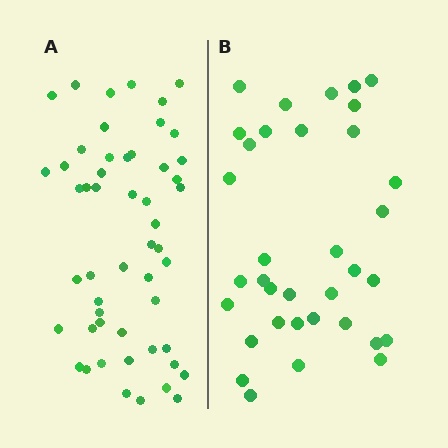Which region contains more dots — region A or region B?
Region A (the left region) has more dots.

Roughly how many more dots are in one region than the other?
Region A has approximately 15 more dots than region B.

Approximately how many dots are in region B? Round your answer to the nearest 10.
About 40 dots. (The exact count is 35, which rounds to 40.)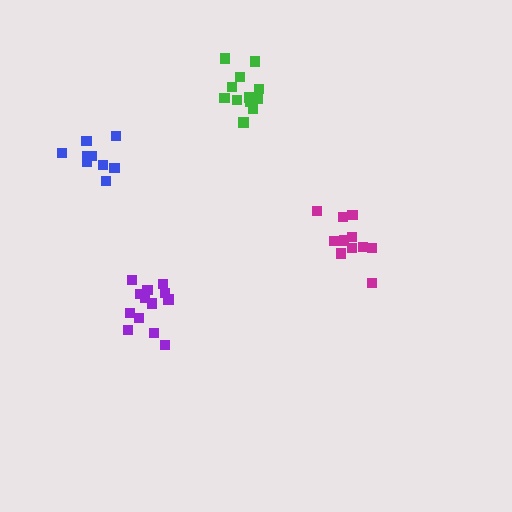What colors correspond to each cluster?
The clusters are colored: blue, purple, green, magenta.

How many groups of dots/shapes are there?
There are 4 groups.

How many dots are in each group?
Group 1: 9 dots, Group 2: 13 dots, Group 3: 12 dots, Group 4: 11 dots (45 total).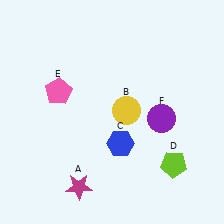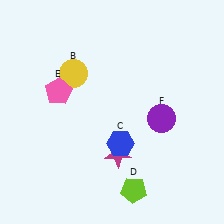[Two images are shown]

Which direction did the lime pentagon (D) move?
The lime pentagon (D) moved left.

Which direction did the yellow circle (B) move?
The yellow circle (B) moved left.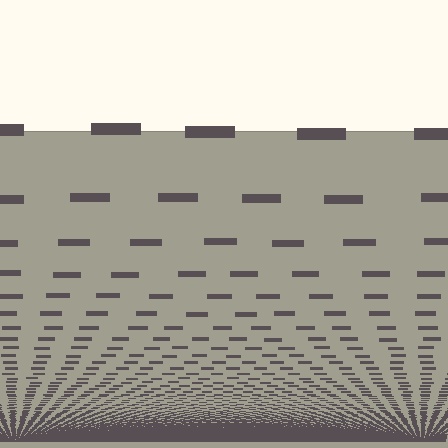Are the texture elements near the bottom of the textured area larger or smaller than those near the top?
Smaller. The gradient is inverted — elements near the bottom are smaller and denser.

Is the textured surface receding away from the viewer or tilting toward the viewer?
The surface appears to tilt toward the viewer. Texture elements get larger and sparser toward the top.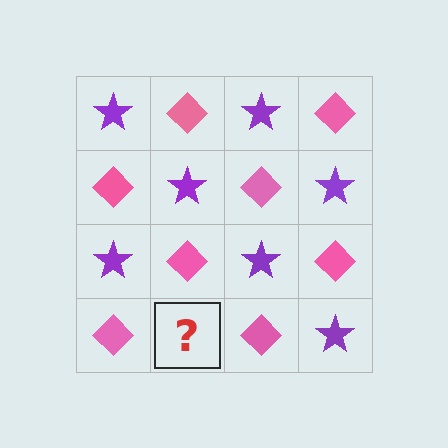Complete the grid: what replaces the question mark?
The question mark should be replaced with a purple star.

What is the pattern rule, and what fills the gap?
The rule is that it alternates purple star and pink diamond in a checkerboard pattern. The gap should be filled with a purple star.